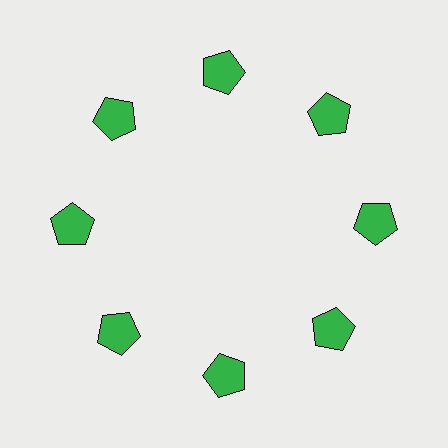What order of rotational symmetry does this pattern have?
This pattern has 8-fold rotational symmetry.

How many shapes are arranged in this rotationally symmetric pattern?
There are 8 shapes, arranged in 8 groups of 1.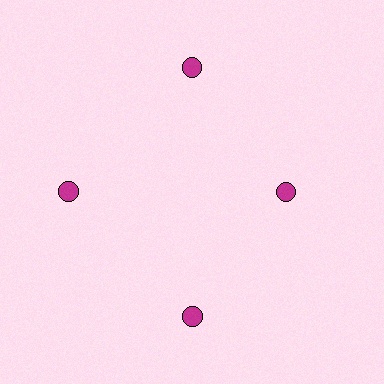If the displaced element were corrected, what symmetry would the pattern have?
It would have 4-fold rotational symmetry — the pattern would map onto itself every 90 degrees.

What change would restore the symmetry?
The symmetry would be restored by moving it outward, back onto the ring so that all 4 circles sit at equal angles and equal distance from the center.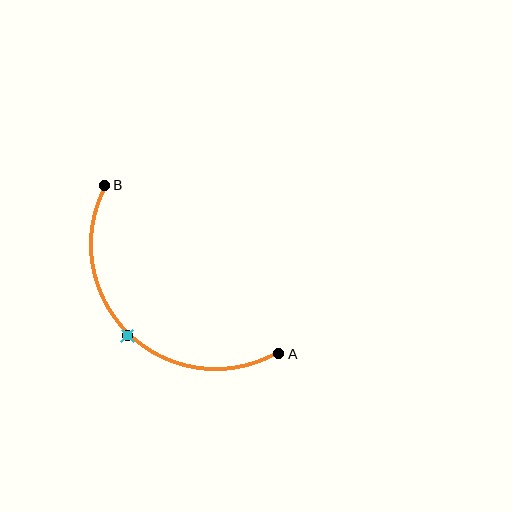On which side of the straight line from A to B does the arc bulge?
The arc bulges below and to the left of the straight line connecting A and B.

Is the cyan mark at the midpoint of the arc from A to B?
Yes. The cyan mark lies on the arc at equal arc-length from both A and B — it is the arc midpoint.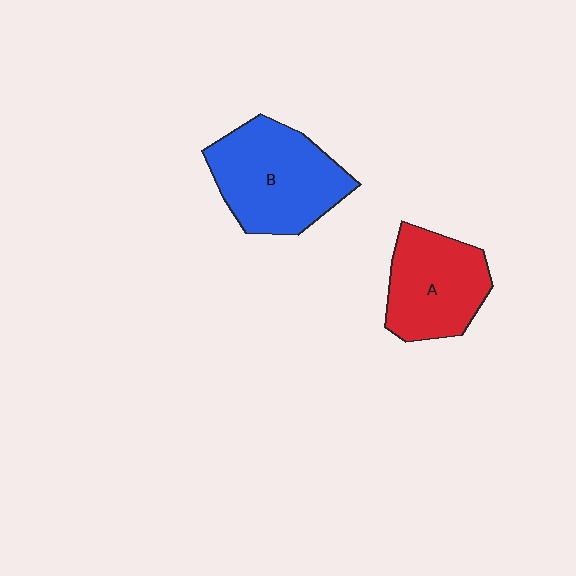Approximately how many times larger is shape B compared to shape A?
Approximately 1.2 times.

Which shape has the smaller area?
Shape A (red).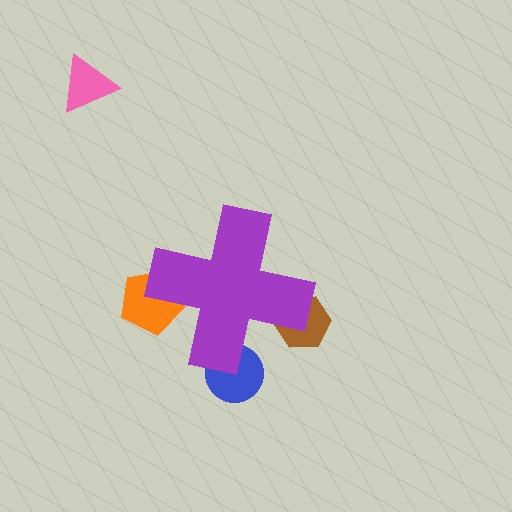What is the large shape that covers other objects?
A purple cross.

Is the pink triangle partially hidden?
No, the pink triangle is fully visible.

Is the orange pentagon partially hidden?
Yes, the orange pentagon is partially hidden behind the purple cross.